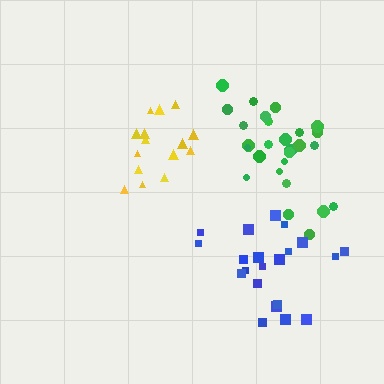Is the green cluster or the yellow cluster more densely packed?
Yellow.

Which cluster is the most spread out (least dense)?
Blue.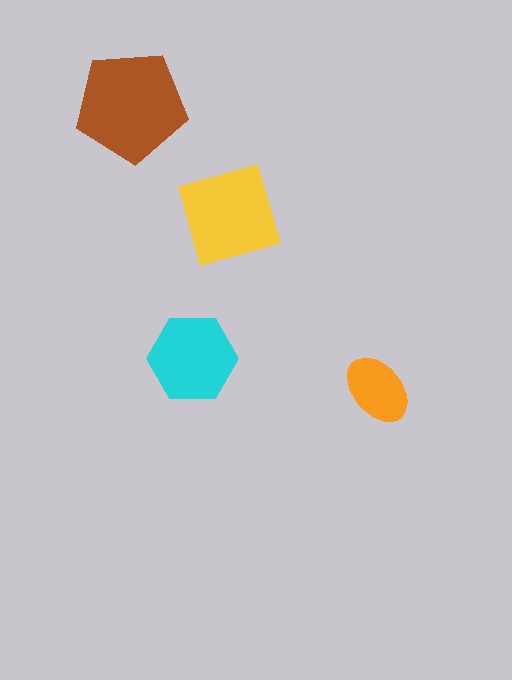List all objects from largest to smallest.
The brown pentagon, the yellow square, the cyan hexagon, the orange ellipse.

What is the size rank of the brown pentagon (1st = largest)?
1st.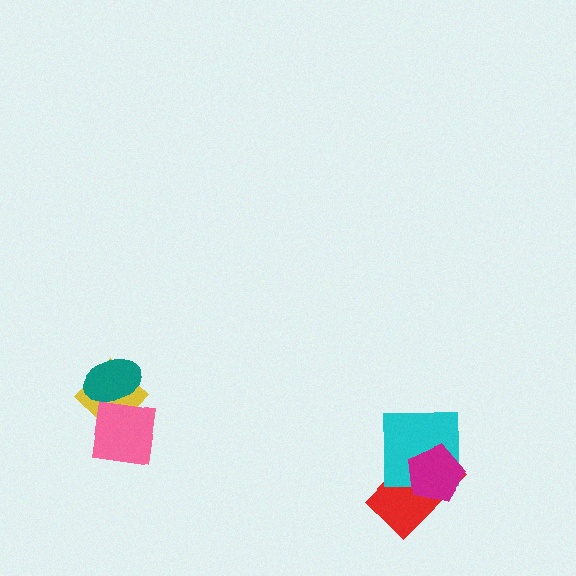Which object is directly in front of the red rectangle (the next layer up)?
The cyan square is directly in front of the red rectangle.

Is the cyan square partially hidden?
Yes, it is partially covered by another shape.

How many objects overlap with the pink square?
1 object overlaps with the pink square.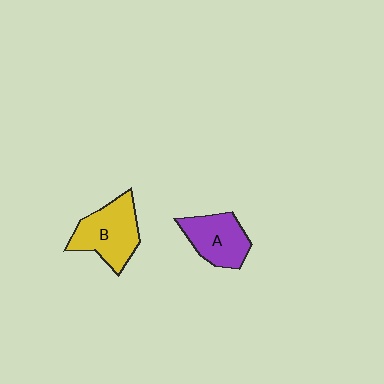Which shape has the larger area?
Shape B (yellow).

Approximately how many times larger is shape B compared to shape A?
Approximately 1.2 times.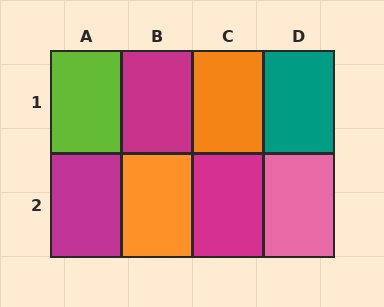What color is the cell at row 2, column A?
Magenta.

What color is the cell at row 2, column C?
Magenta.